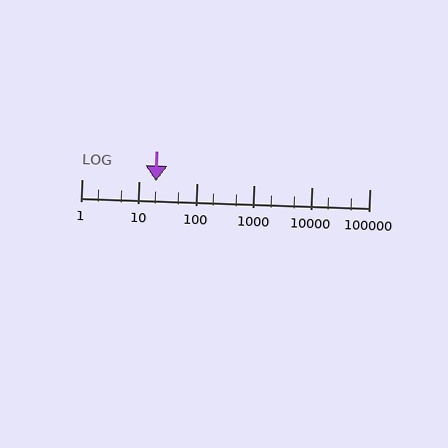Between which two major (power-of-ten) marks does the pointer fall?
The pointer is between 10 and 100.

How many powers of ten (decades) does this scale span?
The scale spans 5 decades, from 1 to 100000.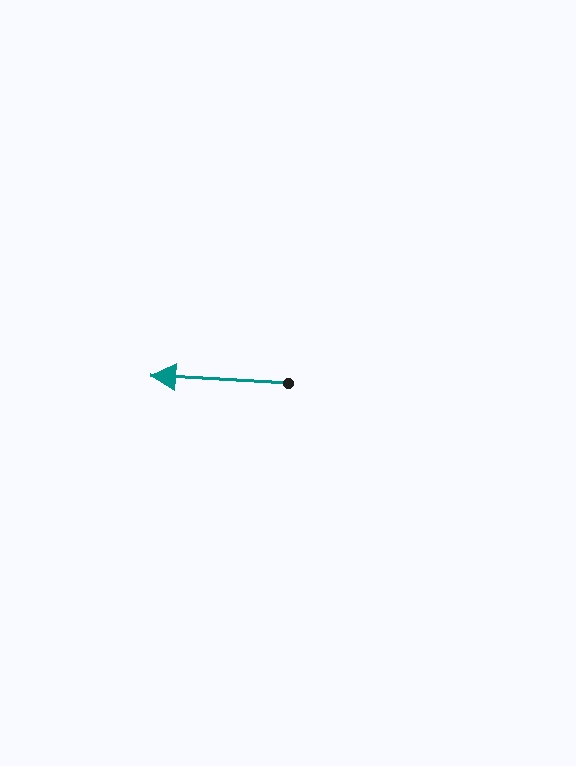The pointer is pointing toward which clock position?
Roughly 9 o'clock.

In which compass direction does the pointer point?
West.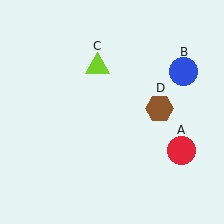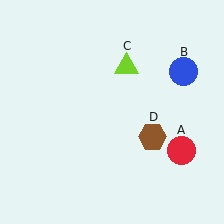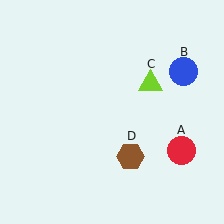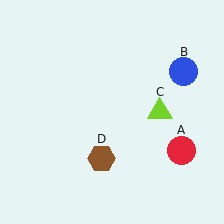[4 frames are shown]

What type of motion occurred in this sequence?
The lime triangle (object C), brown hexagon (object D) rotated clockwise around the center of the scene.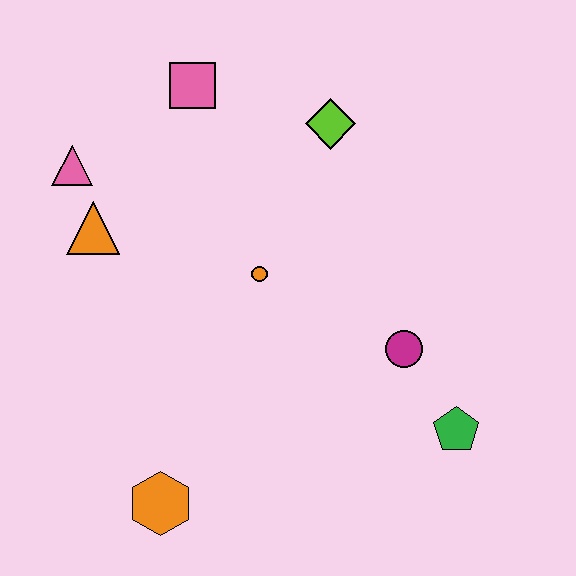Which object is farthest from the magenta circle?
The pink triangle is farthest from the magenta circle.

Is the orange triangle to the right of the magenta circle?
No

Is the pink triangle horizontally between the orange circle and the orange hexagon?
No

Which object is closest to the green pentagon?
The magenta circle is closest to the green pentagon.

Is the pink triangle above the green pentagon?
Yes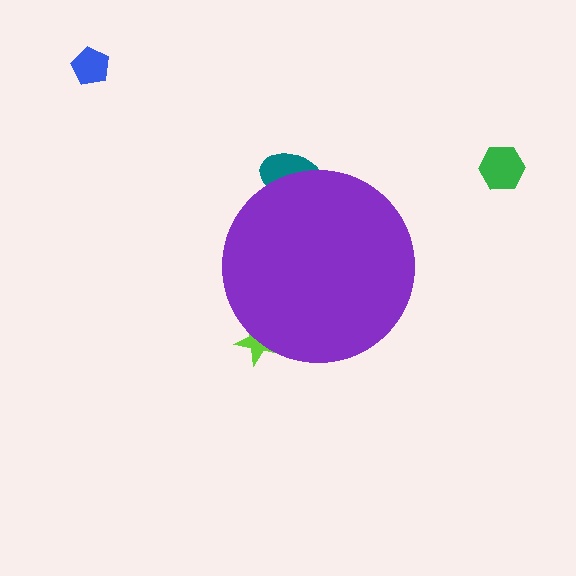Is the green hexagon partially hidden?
No, the green hexagon is fully visible.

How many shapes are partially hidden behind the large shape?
2 shapes are partially hidden.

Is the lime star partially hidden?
Yes, the lime star is partially hidden behind the purple circle.